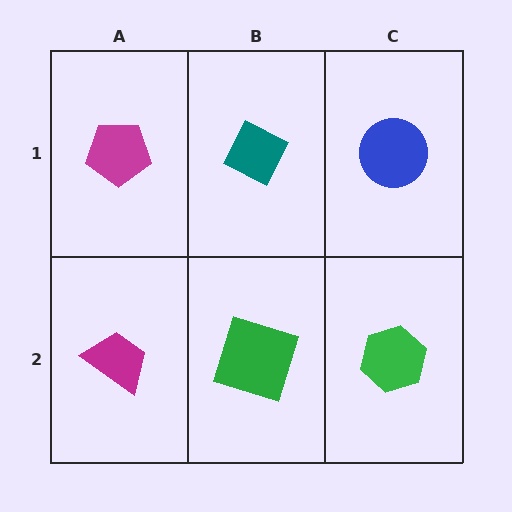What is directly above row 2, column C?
A blue circle.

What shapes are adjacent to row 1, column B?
A green square (row 2, column B), a magenta pentagon (row 1, column A), a blue circle (row 1, column C).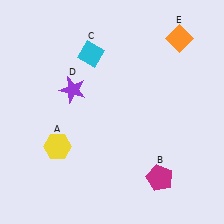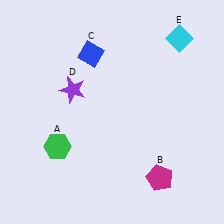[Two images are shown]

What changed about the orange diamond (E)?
In Image 1, E is orange. In Image 2, it changed to cyan.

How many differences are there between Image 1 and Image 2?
There are 3 differences between the two images.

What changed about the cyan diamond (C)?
In Image 1, C is cyan. In Image 2, it changed to blue.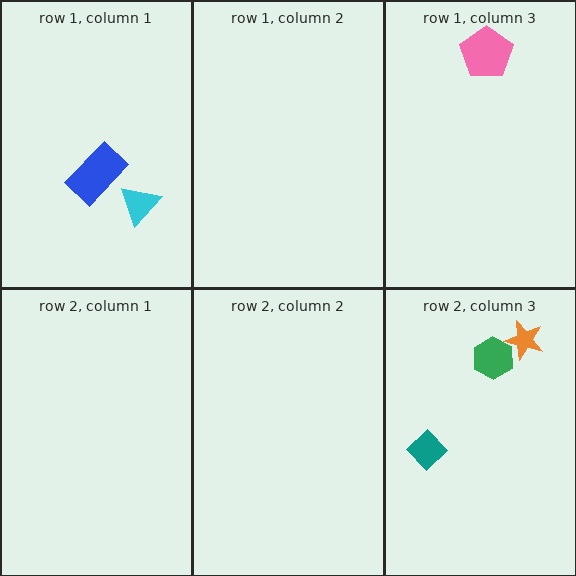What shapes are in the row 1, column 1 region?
The cyan triangle, the blue rectangle.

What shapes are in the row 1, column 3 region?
The pink pentagon.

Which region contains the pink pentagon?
The row 1, column 3 region.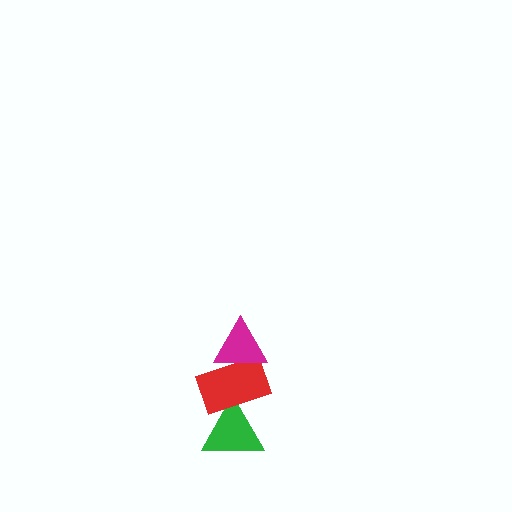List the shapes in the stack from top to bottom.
From top to bottom: the magenta triangle, the red rectangle, the green triangle.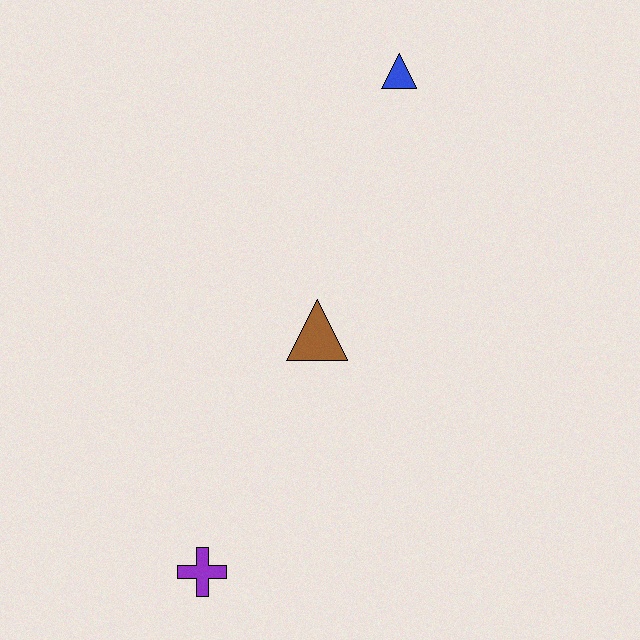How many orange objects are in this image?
There are no orange objects.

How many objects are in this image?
There are 3 objects.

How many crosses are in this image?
There is 1 cross.